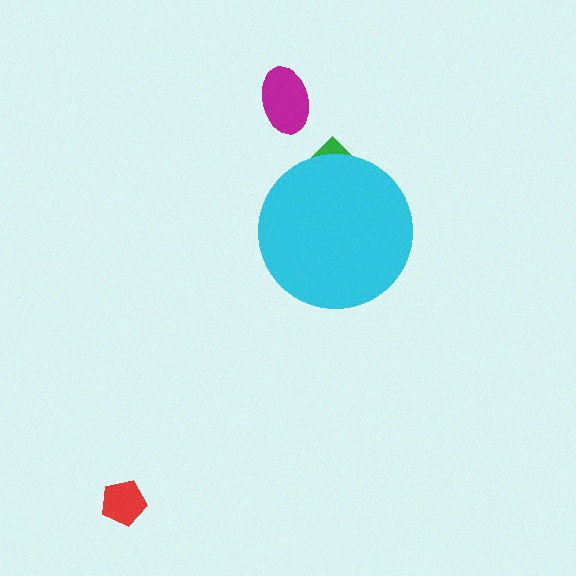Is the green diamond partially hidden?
Yes, the green diamond is partially hidden behind the cyan circle.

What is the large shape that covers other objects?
A cyan circle.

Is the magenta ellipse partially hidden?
No, the magenta ellipse is fully visible.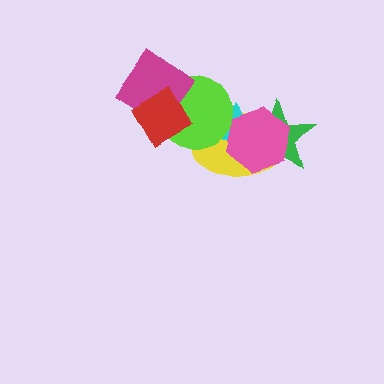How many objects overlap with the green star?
3 objects overlap with the green star.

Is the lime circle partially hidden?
Yes, it is partially covered by another shape.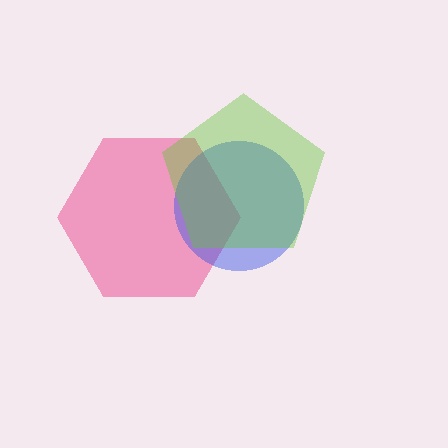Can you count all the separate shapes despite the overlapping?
Yes, there are 3 separate shapes.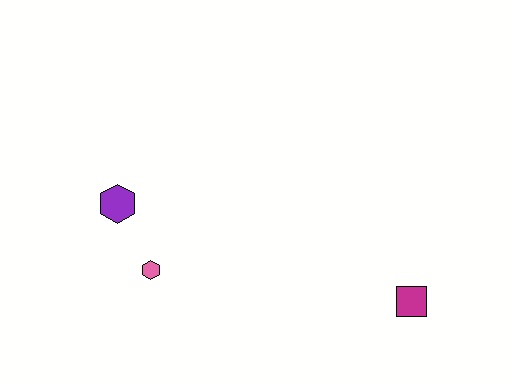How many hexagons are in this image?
There are 2 hexagons.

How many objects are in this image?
There are 3 objects.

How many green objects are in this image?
There are no green objects.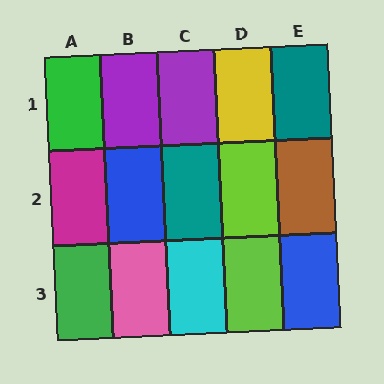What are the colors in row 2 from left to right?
Magenta, blue, teal, lime, brown.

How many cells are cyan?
1 cell is cyan.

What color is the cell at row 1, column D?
Yellow.